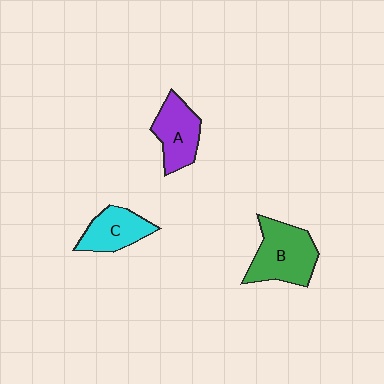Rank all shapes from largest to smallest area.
From largest to smallest: B (green), A (purple), C (cyan).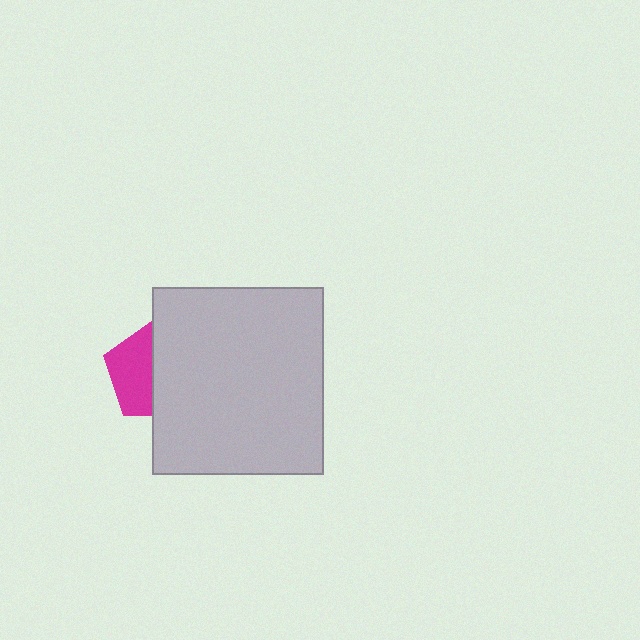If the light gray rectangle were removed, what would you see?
You would see the complete magenta pentagon.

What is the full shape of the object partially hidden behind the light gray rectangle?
The partially hidden object is a magenta pentagon.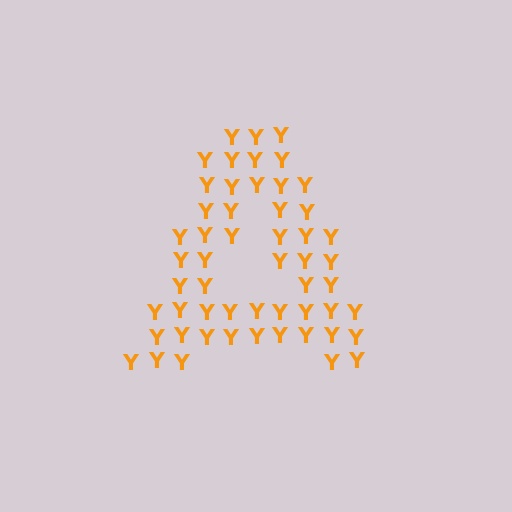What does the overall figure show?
The overall figure shows the letter A.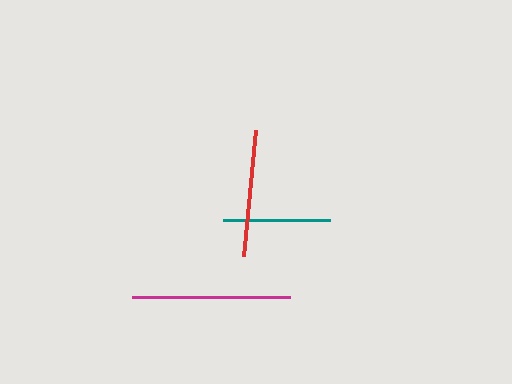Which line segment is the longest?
The magenta line is the longest at approximately 158 pixels.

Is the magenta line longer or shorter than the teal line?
The magenta line is longer than the teal line.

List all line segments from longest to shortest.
From longest to shortest: magenta, red, teal.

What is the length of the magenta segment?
The magenta segment is approximately 158 pixels long.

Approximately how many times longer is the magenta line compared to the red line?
The magenta line is approximately 1.2 times the length of the red line.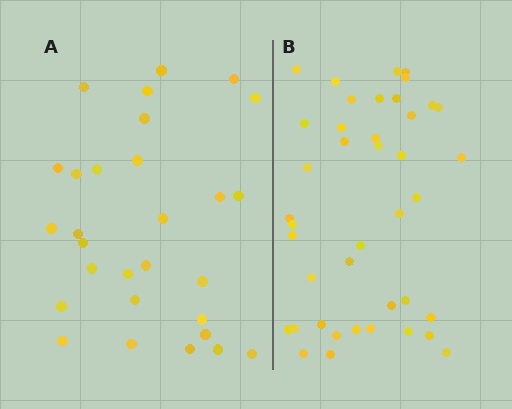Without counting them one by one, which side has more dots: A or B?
Region B (the right region) has more dots.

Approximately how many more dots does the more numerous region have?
Region B has roughly 12 or so more dots than region A.